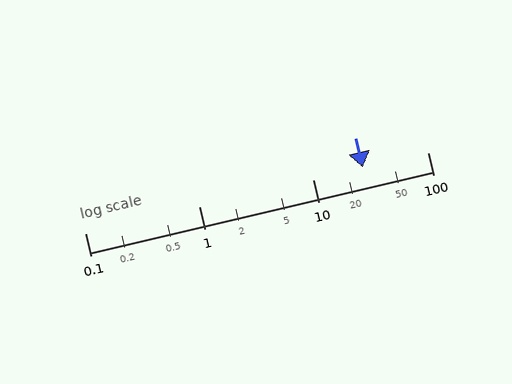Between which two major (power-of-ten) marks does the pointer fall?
The pointer is between 10 and 100.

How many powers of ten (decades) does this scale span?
The scale spans 3 decades, from 0.1 to 100.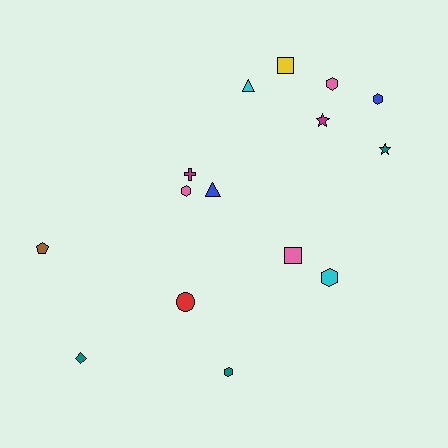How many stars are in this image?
There are 2 stars.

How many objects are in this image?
There are 15 objects.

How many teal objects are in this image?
There are 3 teal objects.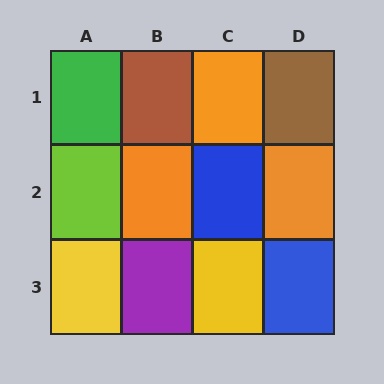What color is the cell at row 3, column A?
Yellow.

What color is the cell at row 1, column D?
Brown.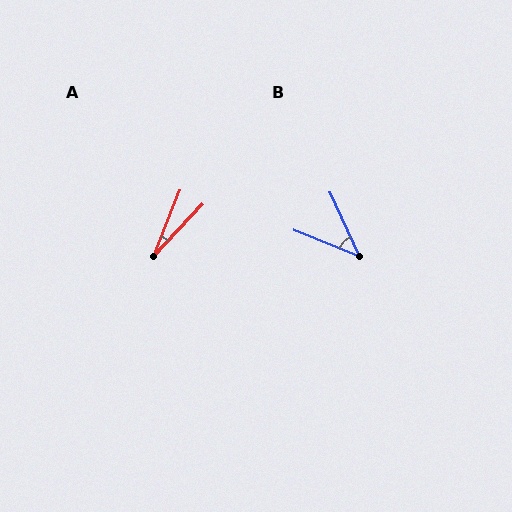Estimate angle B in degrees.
Approximately 44 degrees.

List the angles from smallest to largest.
A (22°), B (44°).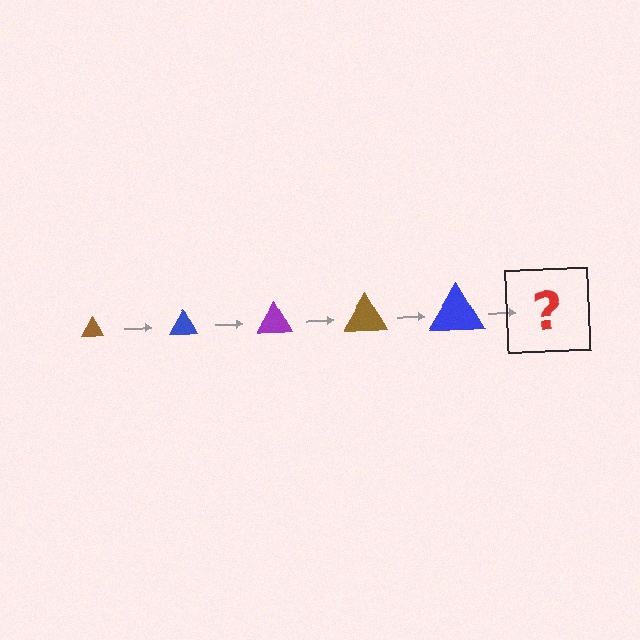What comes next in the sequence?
The next element should be a purple triangle, larger than the previous one.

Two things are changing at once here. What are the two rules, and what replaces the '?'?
The two rules are that the triangle grows larger each step and the color cycles through brown, blue, and purple. The '?' should be a purple triangle, larger than the previous one.